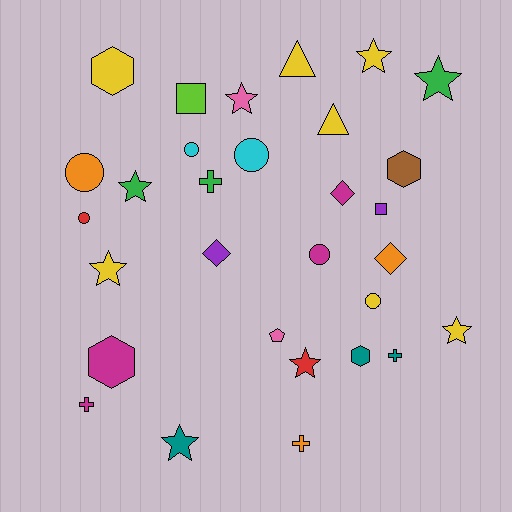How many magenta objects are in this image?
There are 4 magenta objects.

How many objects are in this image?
There are 30 objects.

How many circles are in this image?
There are 6 circles.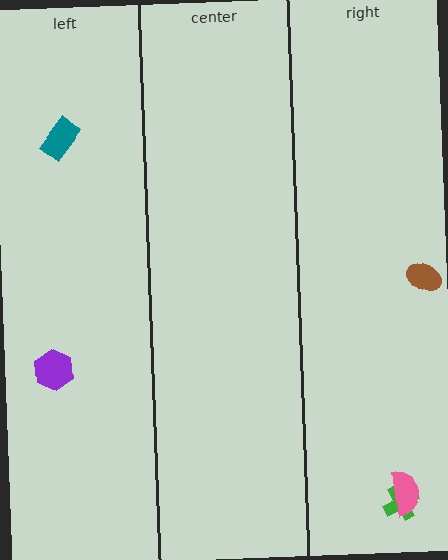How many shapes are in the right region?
3.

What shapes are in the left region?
The teal rectangle, the purple hexagon.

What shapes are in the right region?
The brown ellipse, the green cross, the pink semicircle.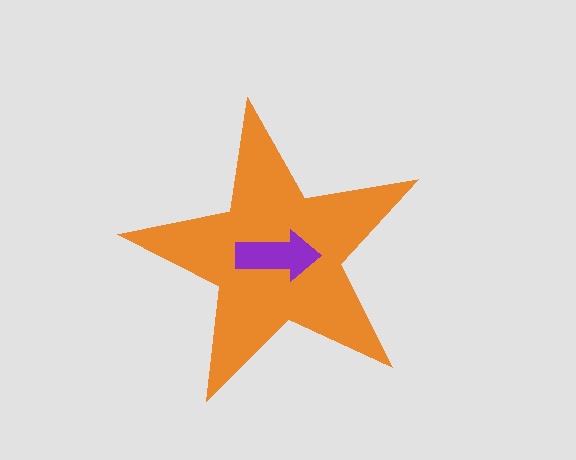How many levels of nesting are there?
2.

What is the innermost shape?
The purple arrow.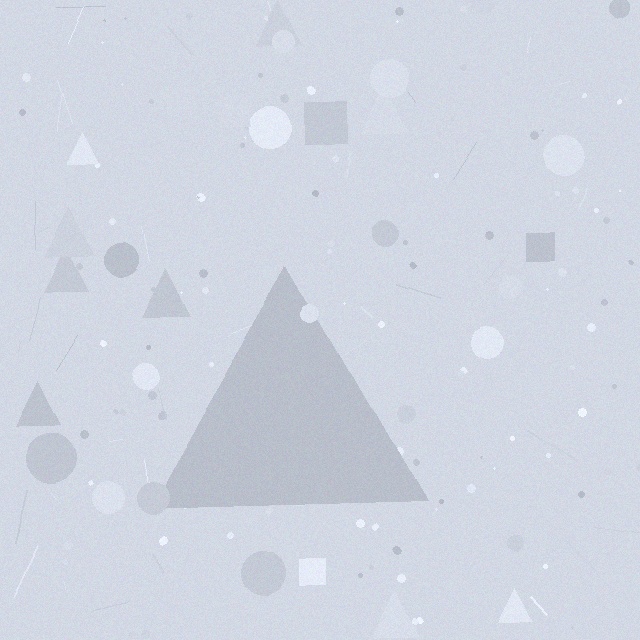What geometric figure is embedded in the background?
A triangle is embedded in the background.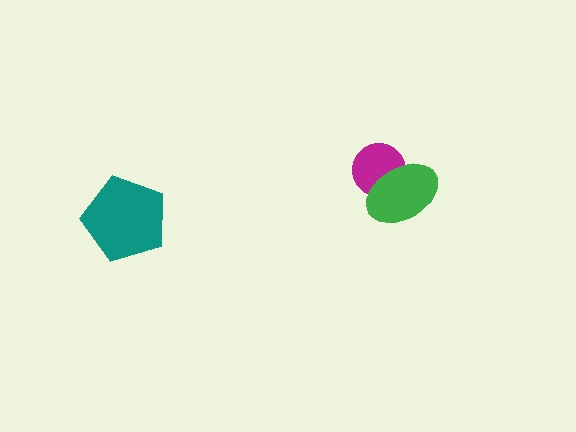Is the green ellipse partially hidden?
No, no other shape covers it.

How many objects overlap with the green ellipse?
1 object overlaps with the green ellipse.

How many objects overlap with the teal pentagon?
0 objects overlap with the teal pentagon.